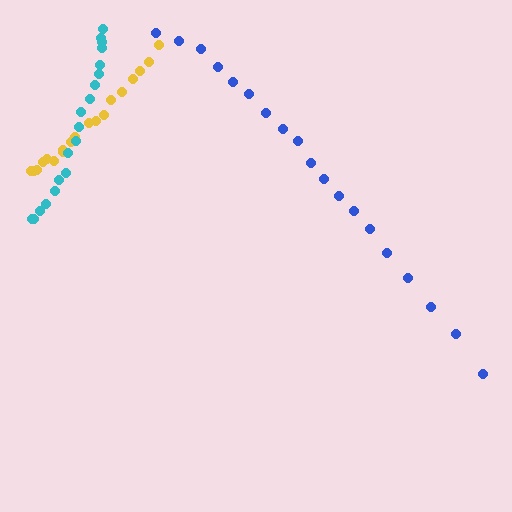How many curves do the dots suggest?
There are 3 distinct paths.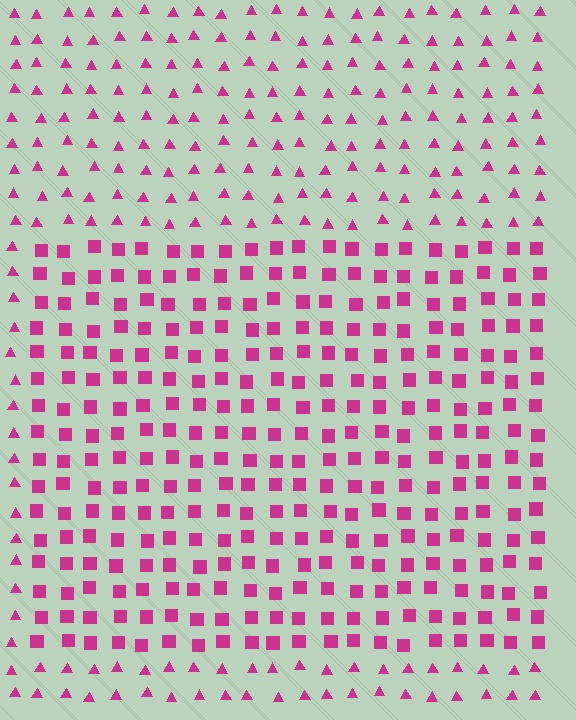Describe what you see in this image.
The image is filled with small magenta elements arranged in a uniform grid. A rectangle-shaped region contains squares, while the surrounding area contains triangles. The boundary is defined purely by the change in element shape.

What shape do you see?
I see a rectangle.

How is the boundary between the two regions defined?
The boundary is defined by a change in element shape: squares inside vs. triangles outside. All elements share the same color and spacing.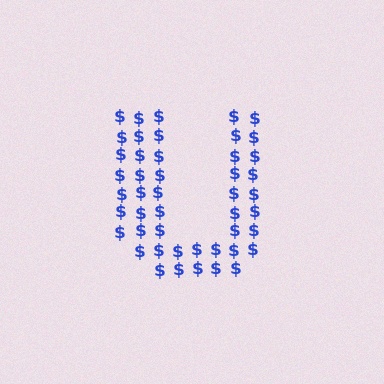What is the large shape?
The large shape is the letter U.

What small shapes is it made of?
It is made of small dollar signs.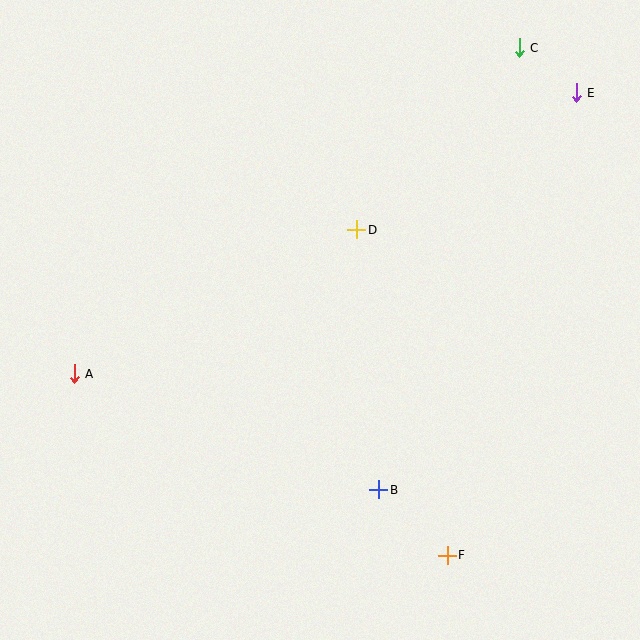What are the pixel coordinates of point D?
Point D is at (357, 230).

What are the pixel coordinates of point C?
Point C is at (519, 48).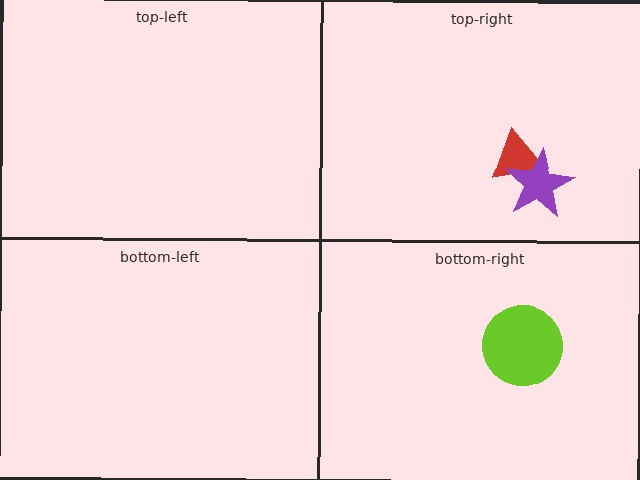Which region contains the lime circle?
The bottom-right region.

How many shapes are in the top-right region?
2.